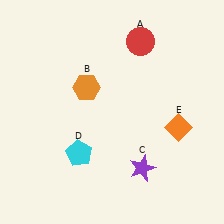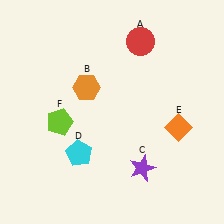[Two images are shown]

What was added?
A lime pentagon (F) was added in Image 2.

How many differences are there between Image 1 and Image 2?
There is 1 difference between the two images.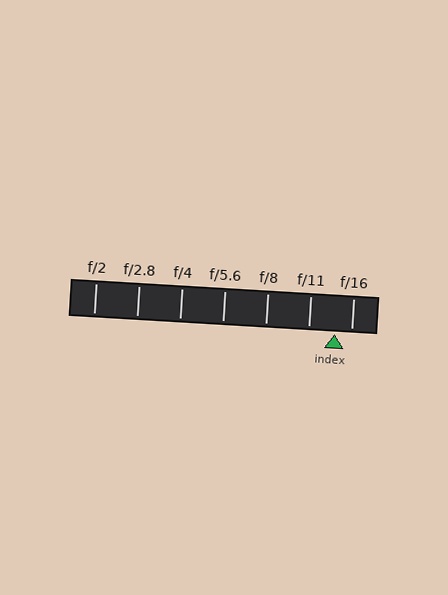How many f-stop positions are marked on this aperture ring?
There are 7 f-stop positions marked.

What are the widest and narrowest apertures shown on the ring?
The widest aperture shown is f/2 and the narrowest is f/16.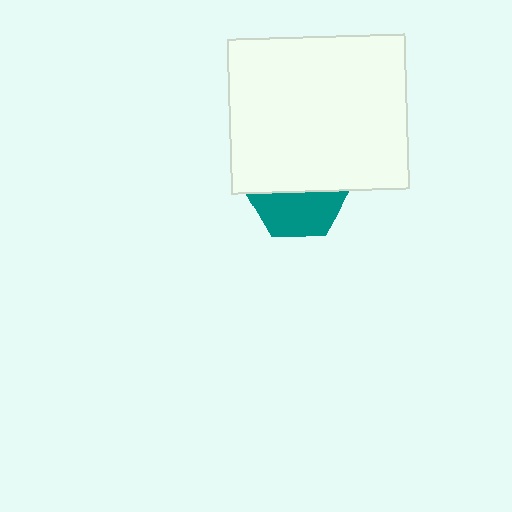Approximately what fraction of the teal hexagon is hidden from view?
Roughly 53% of the teal hexagon is hidden behind the white rectangle.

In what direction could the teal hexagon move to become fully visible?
The teal hexagon could move down. That would shift it out from behind the white rectangle entirely.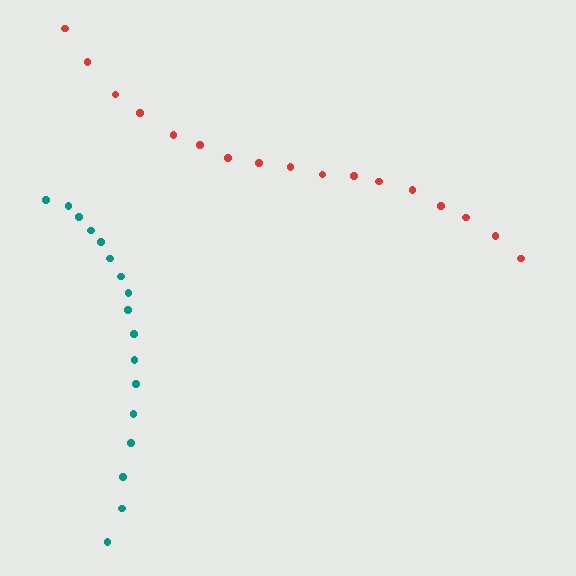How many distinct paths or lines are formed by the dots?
There are 2 distinct paths.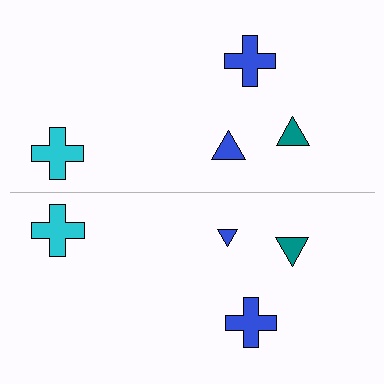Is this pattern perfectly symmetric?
No, the pattern is not perfectly symmetric. The blue triangle on the bottom side has a different size than its mirror counterpart.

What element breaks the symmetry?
The blue triangle on the bottom side has a different size than its mirror counterpart.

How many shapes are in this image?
There are 8 shapes in this image.